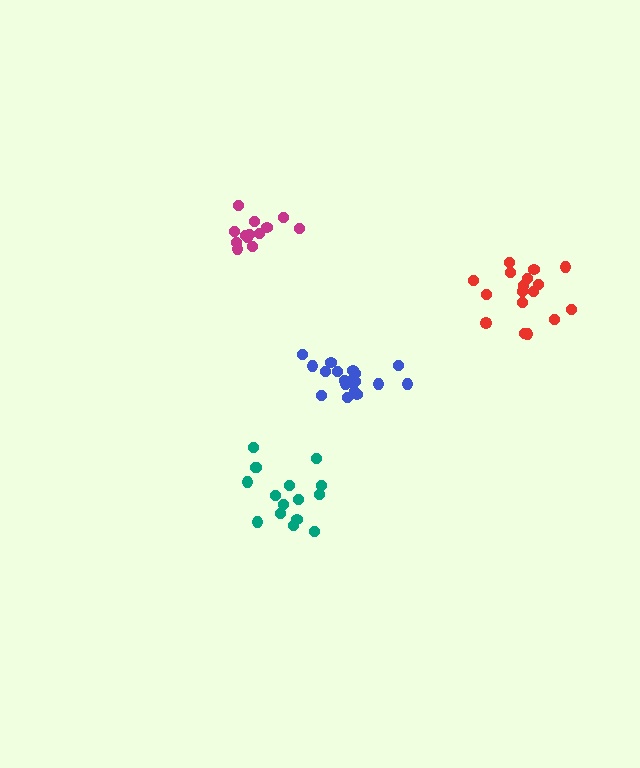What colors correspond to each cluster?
The clusters are colored: red, teal, magenta, blue.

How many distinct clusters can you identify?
There are 4 distinct clusters.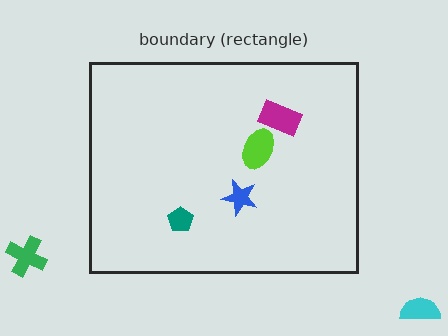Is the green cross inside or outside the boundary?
Outside.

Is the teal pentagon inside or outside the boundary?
Inside.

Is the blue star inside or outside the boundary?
Inside.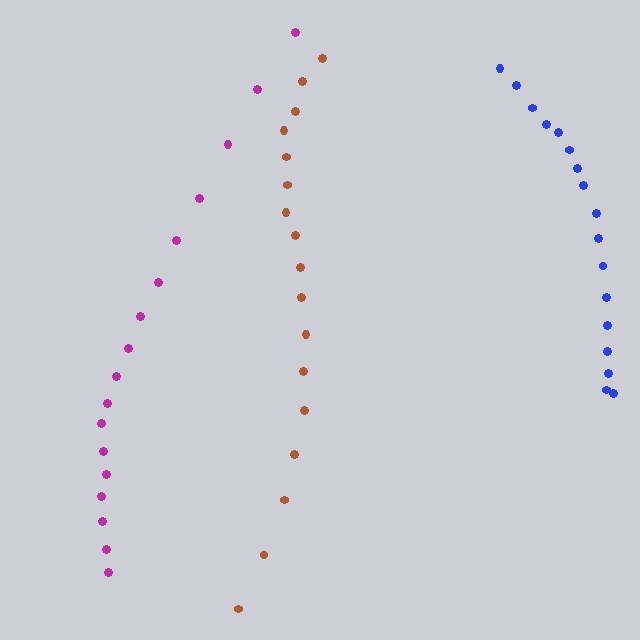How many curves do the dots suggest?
There are 3 distinct paths.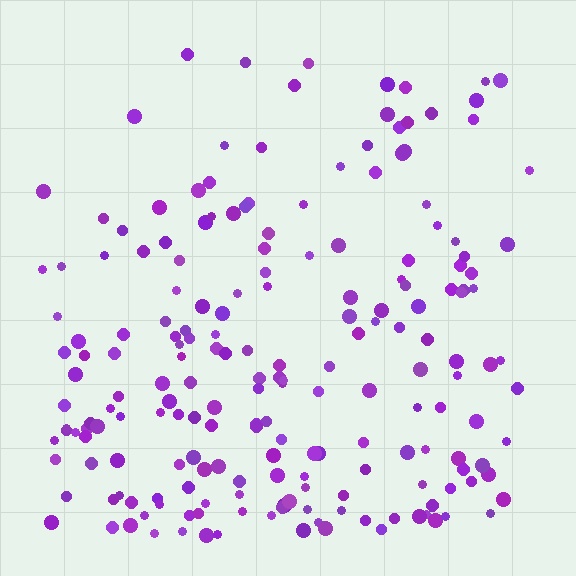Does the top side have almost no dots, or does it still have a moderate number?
Still a moderate number, just noticeably fewer than the bottom.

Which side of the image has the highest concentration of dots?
The bottom.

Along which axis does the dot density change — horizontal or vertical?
Vertical.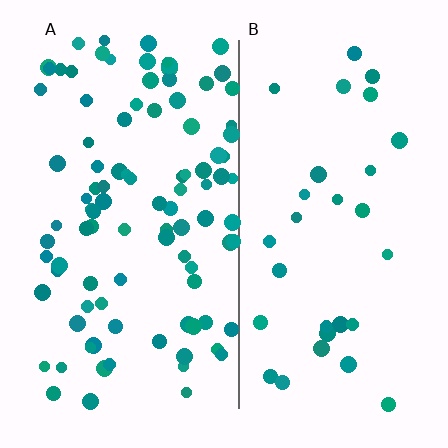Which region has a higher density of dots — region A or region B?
A (the left).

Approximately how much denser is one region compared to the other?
Approximately 3.2× — region A over region B.